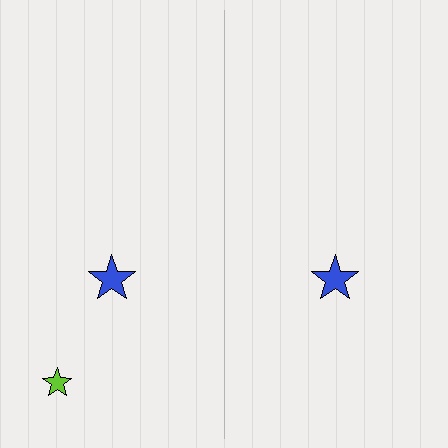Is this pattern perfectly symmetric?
No, the pattern is not perfectly symmetric. A lime star is missing from the right side.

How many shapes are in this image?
There are 3 shapes in this image.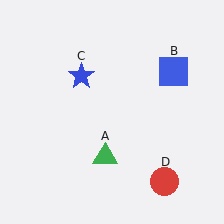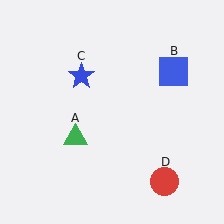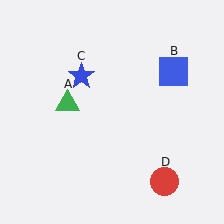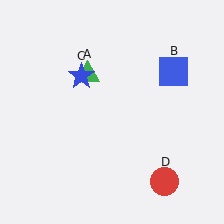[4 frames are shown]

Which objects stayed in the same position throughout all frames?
Blue square (object B) and blue star (object C) and red circle (object D) remained stationary.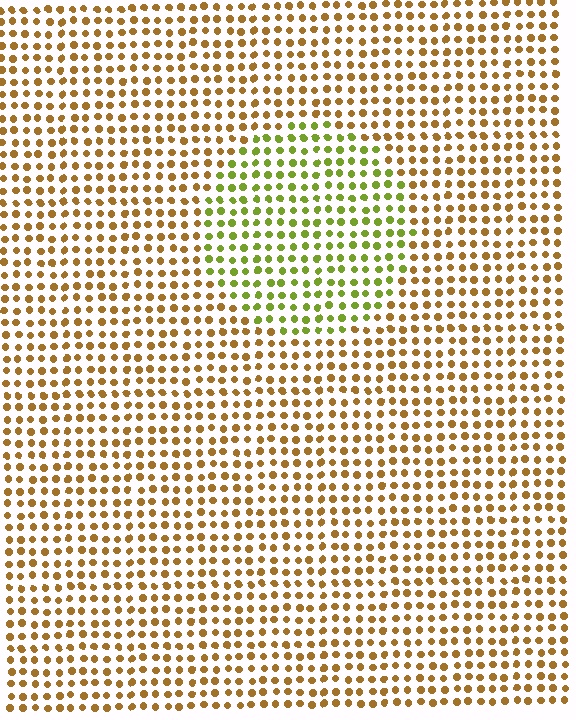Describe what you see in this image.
The image is filled with small brown elements in a uniform arrangement. A circle-shaped region is visible where the elements are tinted to a slightly different hue, forming a subtle color boundary.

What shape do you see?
I see a circle.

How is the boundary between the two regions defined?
The boundary is defined purely by a slight shift in hue (about 47 degrees). Spacing, size, and orientation are identical on both sides.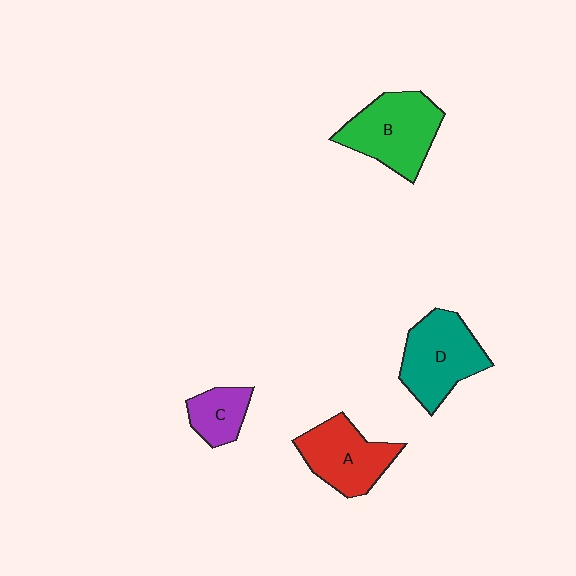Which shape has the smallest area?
Shape C (purple).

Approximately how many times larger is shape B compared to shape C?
Approximately 2.1 times.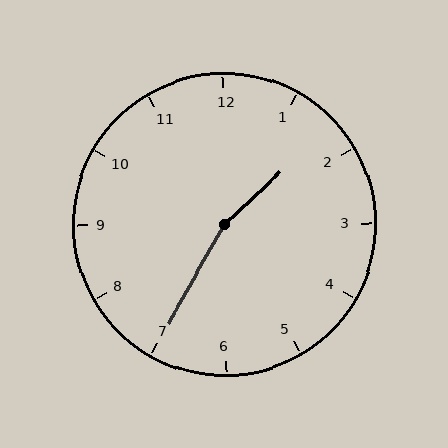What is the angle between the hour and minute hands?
Approximately 162 degrees.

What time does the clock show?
1:35.